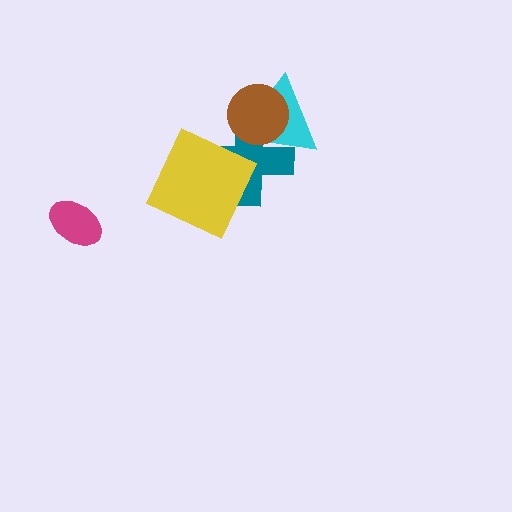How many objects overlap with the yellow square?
1 object overlaps with the yellow square.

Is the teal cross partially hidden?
Yes, it is partially covered by another shape.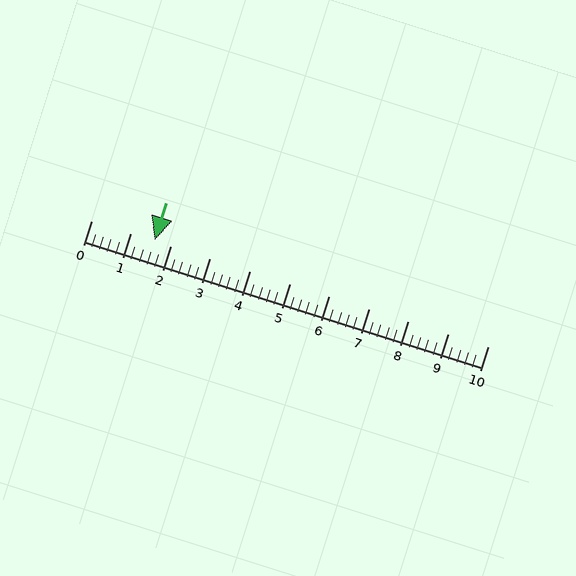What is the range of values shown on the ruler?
The ruler shows values from 0 to 10.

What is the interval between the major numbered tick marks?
The major tick marks are spaced 1 units apart.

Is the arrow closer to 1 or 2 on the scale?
The arrow is closer to 2.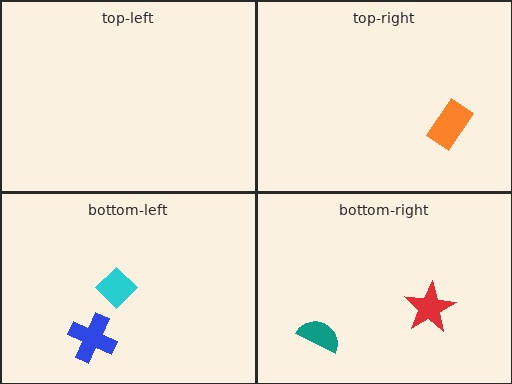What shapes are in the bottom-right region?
The red star, the teal semicircle.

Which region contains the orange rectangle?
The top-right region.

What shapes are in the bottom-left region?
The blue cross, the cyan diamond.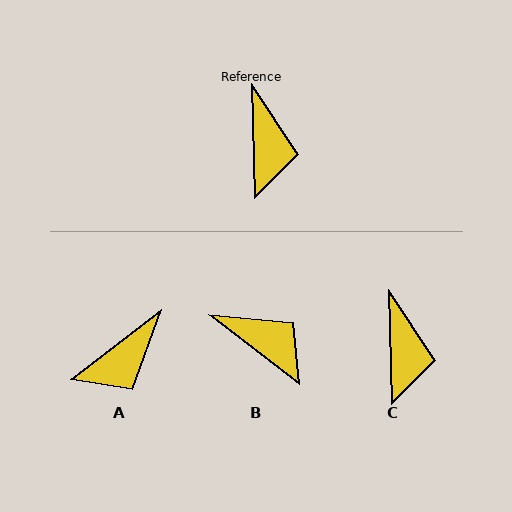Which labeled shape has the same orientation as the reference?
C.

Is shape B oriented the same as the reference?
No, it is off by about 51 degrees.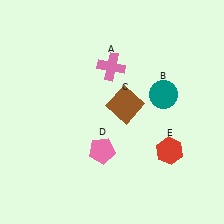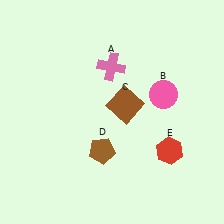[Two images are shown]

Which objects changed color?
B changed from teal to pink. D changed from pink to brown.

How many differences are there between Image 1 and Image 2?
There are 2 differences between the two images.